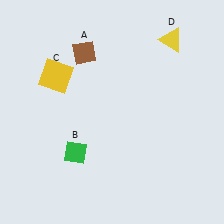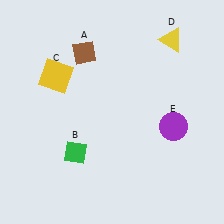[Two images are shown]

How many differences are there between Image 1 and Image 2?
There is 1 difference between the two images.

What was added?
A purple circle (E) was added in Image 2.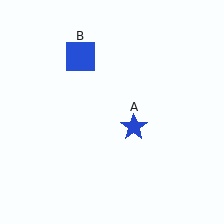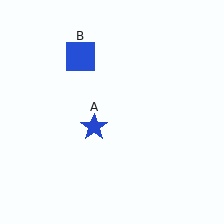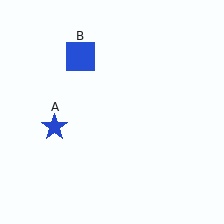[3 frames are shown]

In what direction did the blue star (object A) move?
The blue star (object A) moved left.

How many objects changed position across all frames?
1 object changed position: blue star (object A).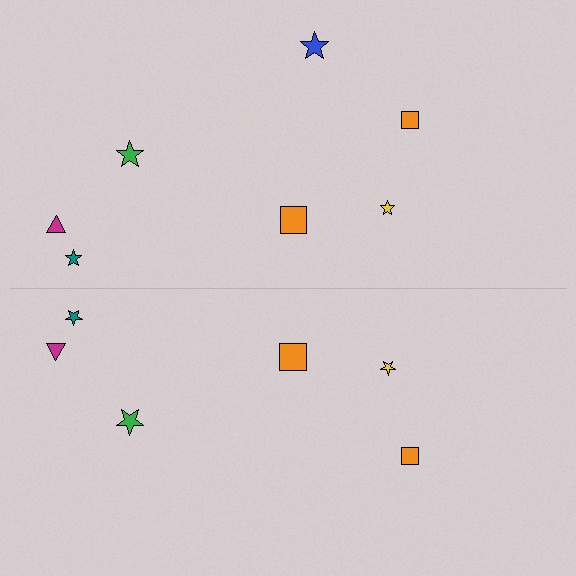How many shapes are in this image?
There are 13 shapes in this image.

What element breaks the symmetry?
A blue star is missing from the bottom side.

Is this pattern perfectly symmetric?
No, the pattern is not perfectly symmetric. A blue star is missing from the bottom side.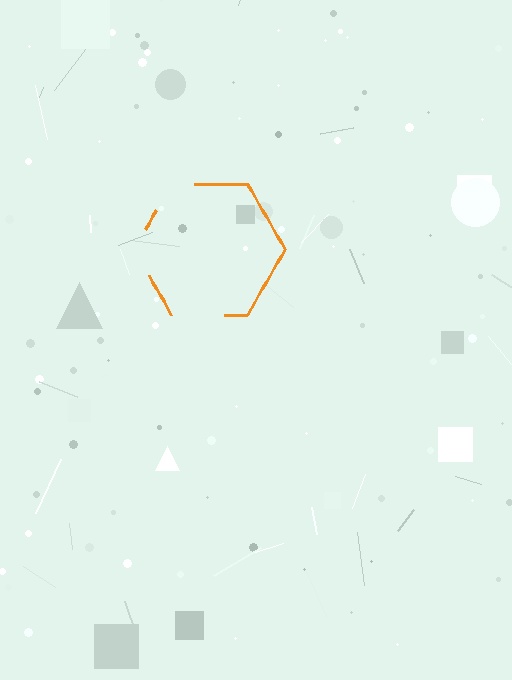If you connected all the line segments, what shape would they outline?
They would outline a hexagon.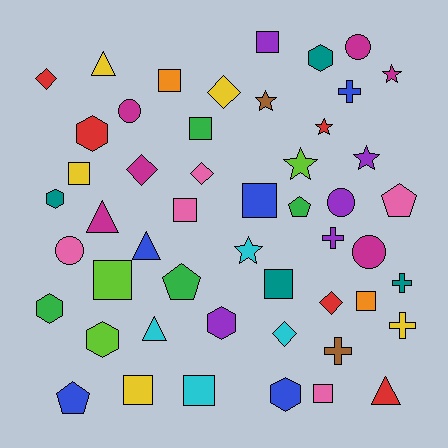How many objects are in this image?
There are 50 objects.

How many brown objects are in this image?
There are 2 brown objects.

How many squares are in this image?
There are 12 squares.